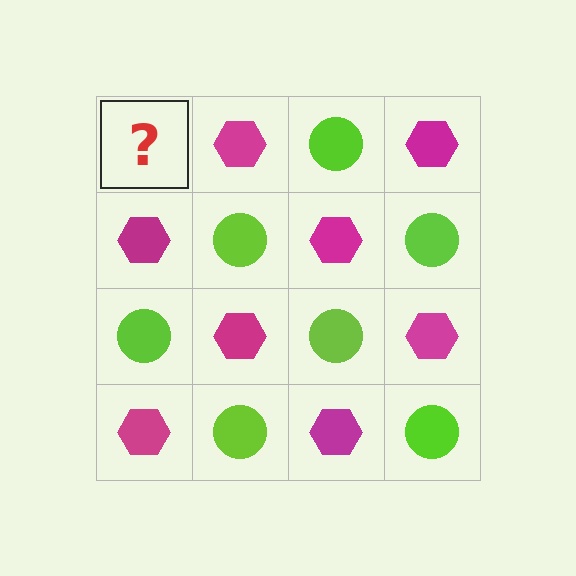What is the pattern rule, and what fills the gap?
The rule is that it alternates lime circle and magenta hexagon in a checkerboard pattern. The gap should be filled with a lime circle.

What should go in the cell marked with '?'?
The missing cell should contain a lime circle.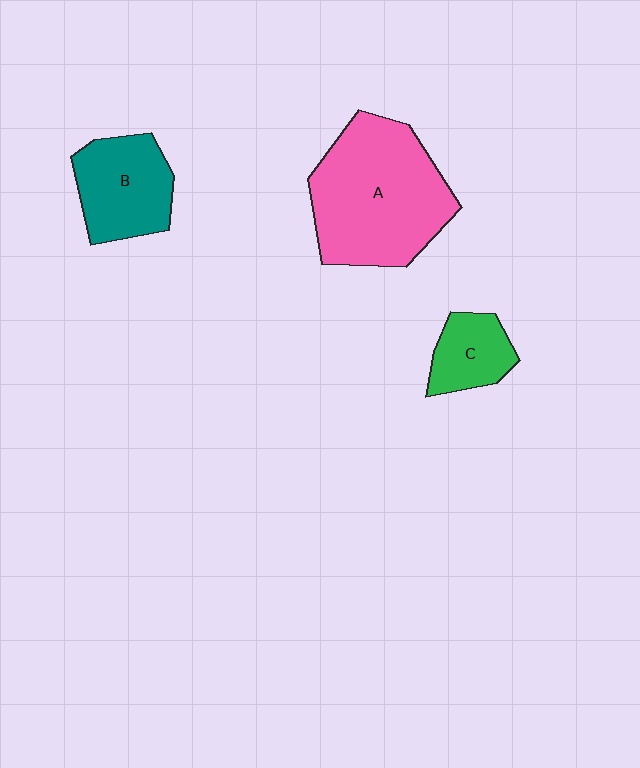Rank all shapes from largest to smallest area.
From largest to smallest: A (pink), B (teal), C (green).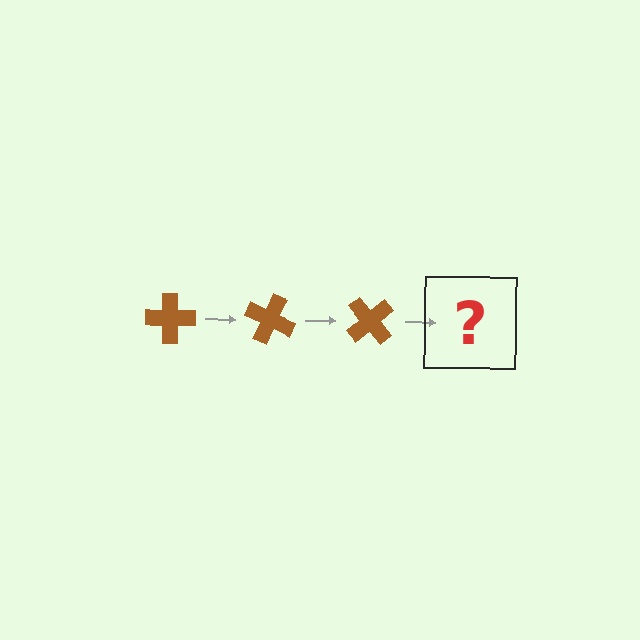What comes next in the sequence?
The next element should be a brown cross rotated 75 degrees.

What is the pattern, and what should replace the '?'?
The pattern is that the cross rotates 25 degrees each step. The '?' should be a brown cross rotated 75 degrees.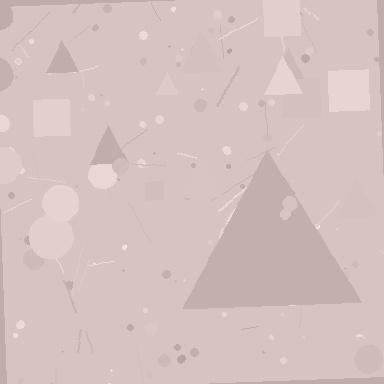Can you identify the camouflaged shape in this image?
The camouflaged shape is a triangle.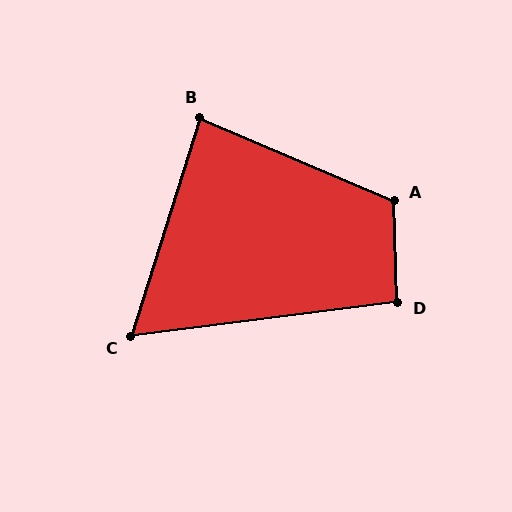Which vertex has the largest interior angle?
A, at approximately 115 degrees.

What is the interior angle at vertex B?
Approximately 84 degrees (acute).